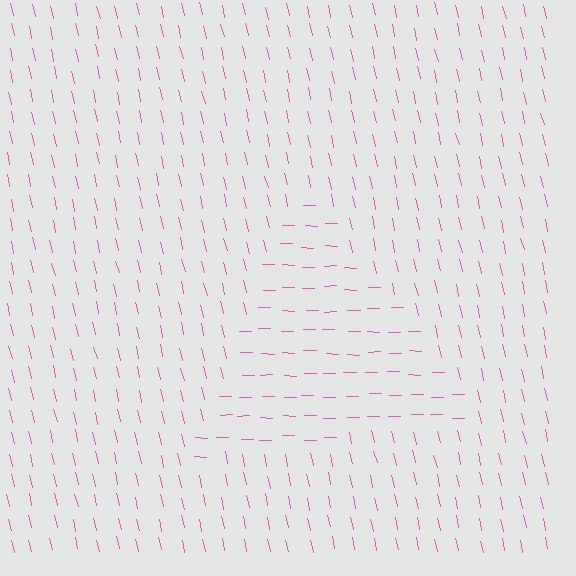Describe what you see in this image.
The image is filled with small pink line segments. A triangle region in the image has lines oriented differently from the surrounding lines, creating a visible texture boundary.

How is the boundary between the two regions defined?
The boundary is defined purely by a change in line orientation (approximately 76 degrees difference). All lines are the same color and thickness.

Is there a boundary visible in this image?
Yes, there is a texture boundary formed by a change in line orientation.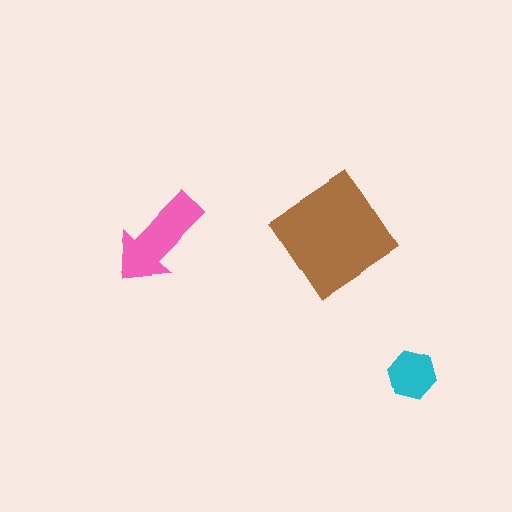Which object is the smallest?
The cyan hexagon.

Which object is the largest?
The brown diamond.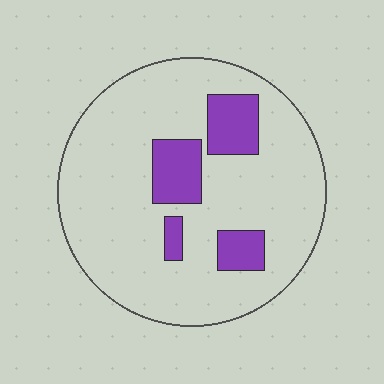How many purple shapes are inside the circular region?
4.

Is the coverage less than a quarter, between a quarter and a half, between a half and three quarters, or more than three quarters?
Less than a quarter.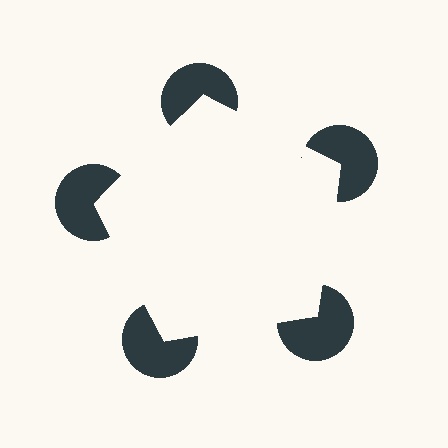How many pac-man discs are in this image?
There are 5 — one at each vertex of the illusory pentagon.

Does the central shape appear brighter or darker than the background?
It typically appears slightly brighter than the background, even though no actual brightness change is drawn.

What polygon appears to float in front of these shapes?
An illusory pentagon — its edges are inferred from the aligned wedge cuts in the pac-man discs, not physically drawn.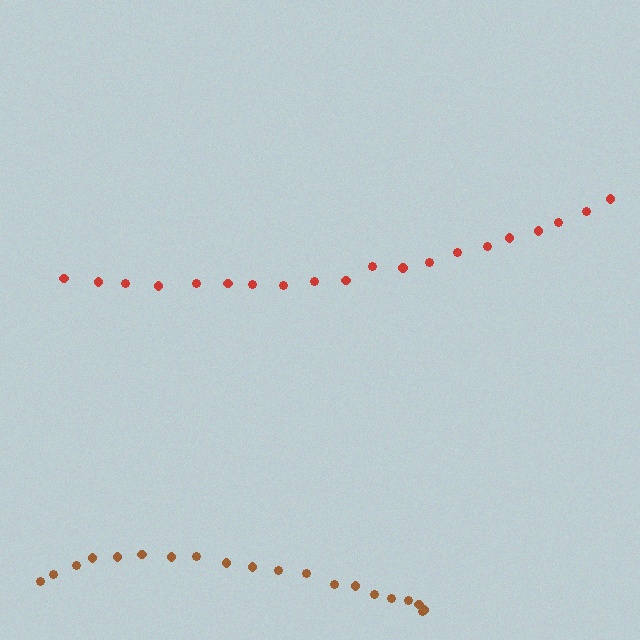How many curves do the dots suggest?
There are 2 distinct paths.